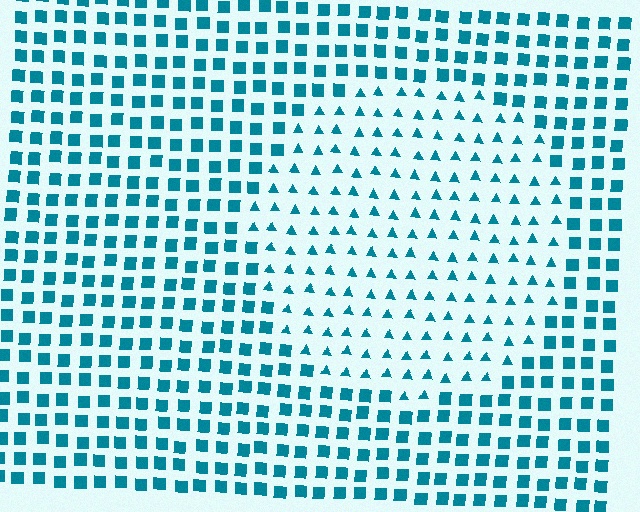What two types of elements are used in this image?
The image uses triangles inside the circle region and squares outside it.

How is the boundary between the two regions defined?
The boundary is defined by a change in element shape: triangles inside vs. squares outside. All elements share the same color and spacing.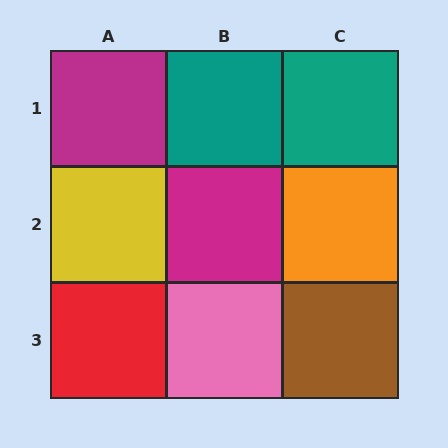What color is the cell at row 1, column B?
Teal.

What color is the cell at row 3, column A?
Red.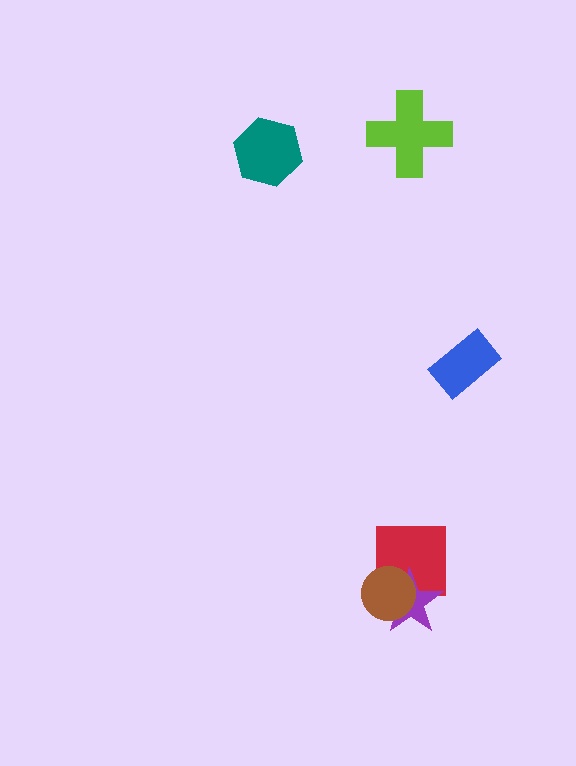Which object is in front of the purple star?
The brown circle is in front of the purple star.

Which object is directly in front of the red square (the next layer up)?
The purple star is directly in front of the red square.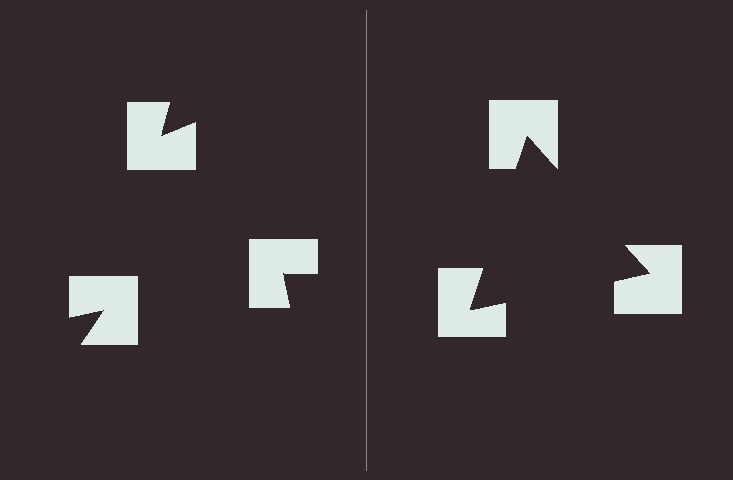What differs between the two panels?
The notched squares are positioned identically on both sides; only the wedge orientations differ. On the right they align to a triangle; on the left they are misaligned.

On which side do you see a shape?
An illusory triangle appears on the right side. On the left side the wedge cuts are rotated, so no coherent shape forms.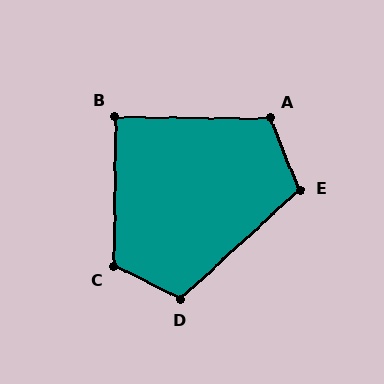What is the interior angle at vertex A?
Approximately 113 degrees (obtuse).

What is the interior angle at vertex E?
Approximately 110 degrees (obtuse).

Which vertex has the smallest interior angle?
B, at approximately 90 degrees.